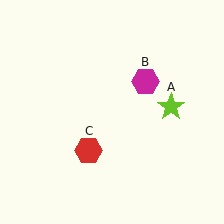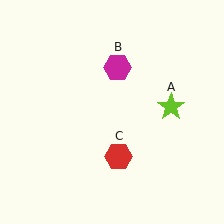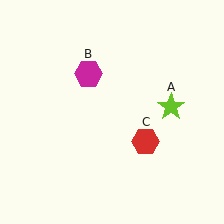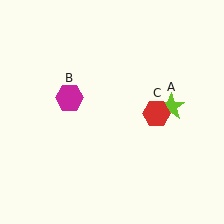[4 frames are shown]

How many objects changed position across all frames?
2 objects changed position: magenta hexagon (object B), red hexagon (object C).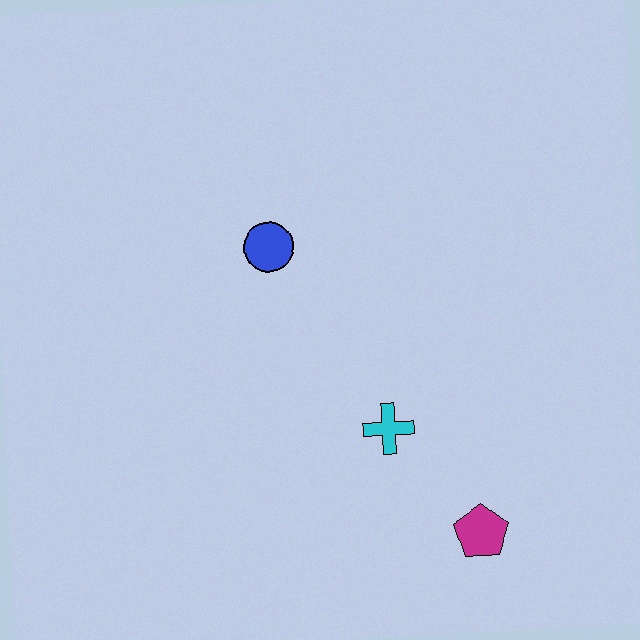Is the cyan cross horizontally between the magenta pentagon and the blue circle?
Yes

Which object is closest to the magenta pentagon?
The cyan cross is closest to the magenta pentagon.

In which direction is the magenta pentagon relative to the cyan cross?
The magenta pentagon is below the cyan cross.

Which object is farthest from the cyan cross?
The blue circle is farthest from the cyan cross.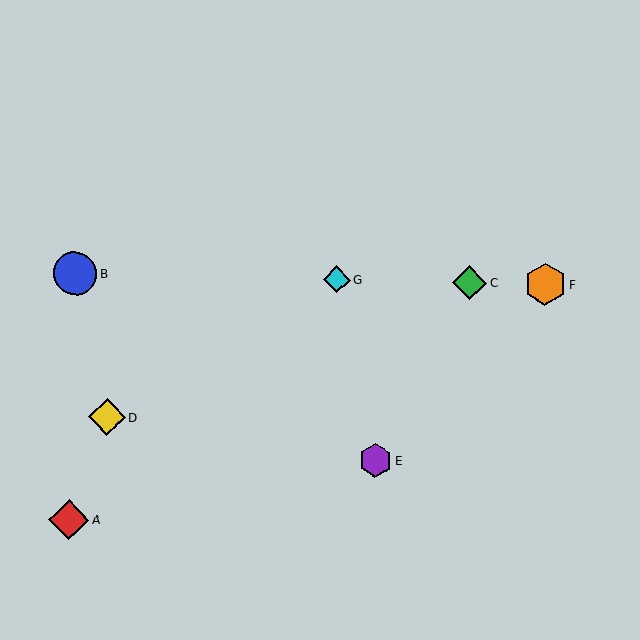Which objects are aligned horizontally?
Objects B, C, F, G are aligned horizontally.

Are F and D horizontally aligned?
No, F is at y≈284 and D is at y≈417.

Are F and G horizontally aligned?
Yes, both are at y≈284.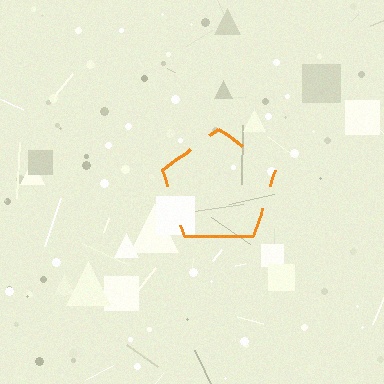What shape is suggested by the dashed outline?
The dashed outline suggests a pentagon.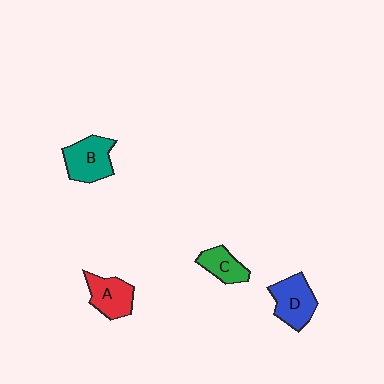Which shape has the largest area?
Shape B (teal).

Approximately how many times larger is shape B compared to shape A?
Approximately 1.2 times.